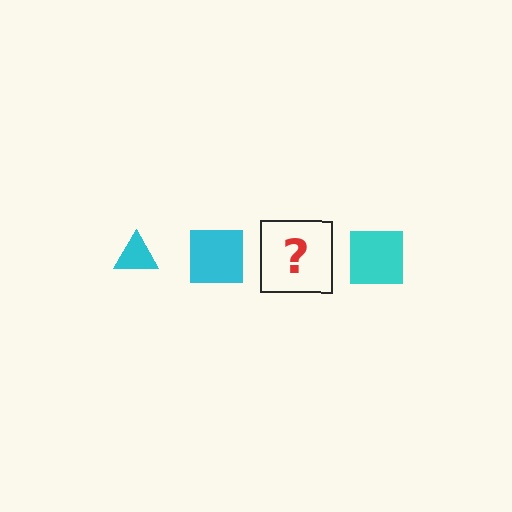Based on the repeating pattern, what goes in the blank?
The blank should be a cyan triangle.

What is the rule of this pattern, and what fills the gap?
The rule is that the pattern cycles through triangle, square shapes in cyan. The gap should be filled with a cyan triangle.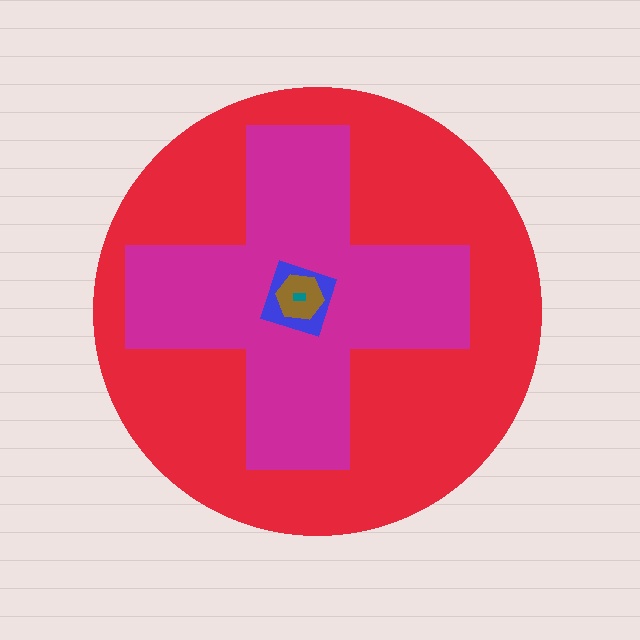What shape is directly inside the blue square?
The brown hexagon.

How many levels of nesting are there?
5.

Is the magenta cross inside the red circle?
Yes.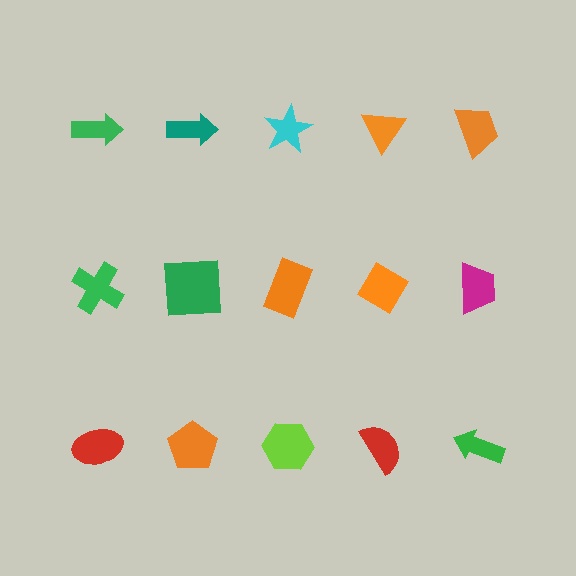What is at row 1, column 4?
An orange triangle.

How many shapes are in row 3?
5 shapes.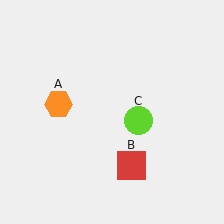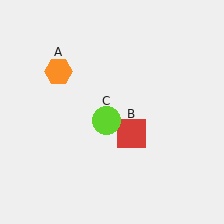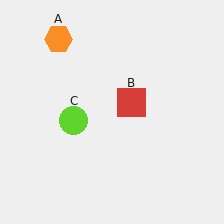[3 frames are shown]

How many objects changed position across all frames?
3 objects changed position: orange hexagon (object A), red square (object B), lime circle (object C).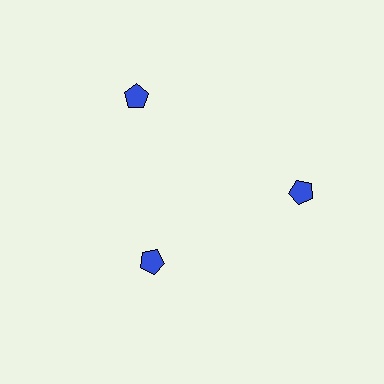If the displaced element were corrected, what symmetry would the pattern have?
It would have 3-fold rotational symmetry — the pattern would map onto itself every 120 degrees.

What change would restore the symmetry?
The symmetry would be restored by moving it outward, back onto the ring so that all 3 pentagons sit at equal angles and equal distance from the center.